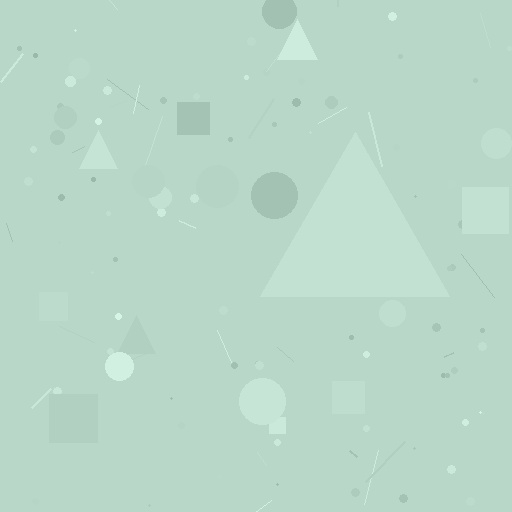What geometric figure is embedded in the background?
A triangle is embedded in the background.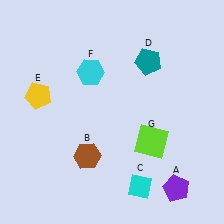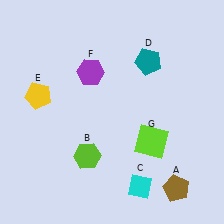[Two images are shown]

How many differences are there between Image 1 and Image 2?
There are 3 differences between the two images.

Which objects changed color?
A changed from purple to brown. B changed from brown to lime. F changed from cyan to purple.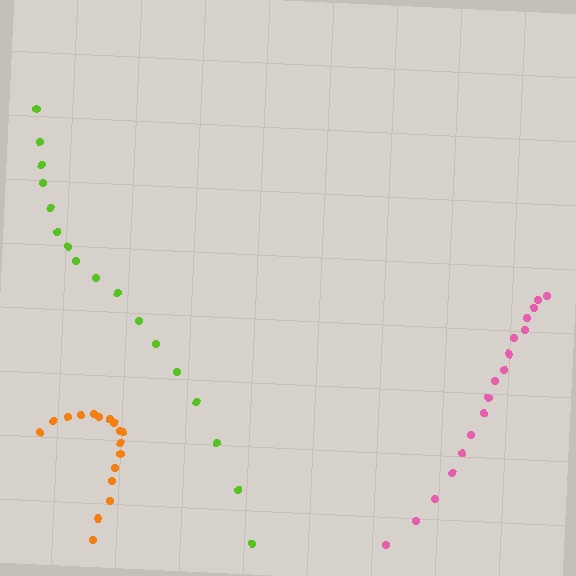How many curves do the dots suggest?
There are 3 distinct paths.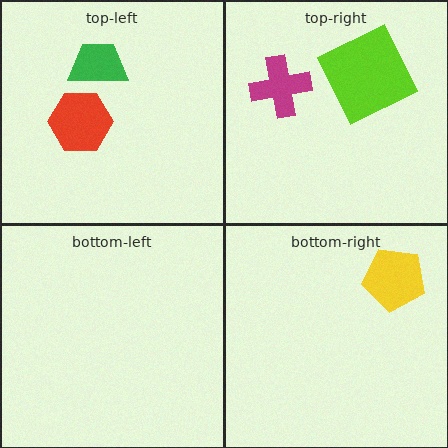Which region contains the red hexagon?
The top-left region.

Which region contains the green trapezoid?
The top-left region.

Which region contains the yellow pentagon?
The bottom-right region.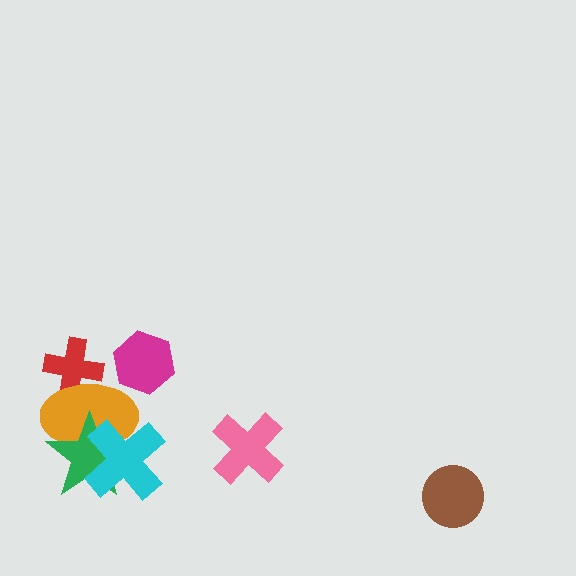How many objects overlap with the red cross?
1 object overlaps with the red cross.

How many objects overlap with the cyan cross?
2 objects overlap with the cyan cross.